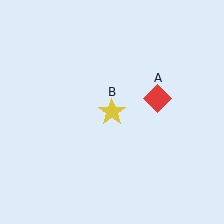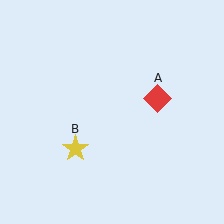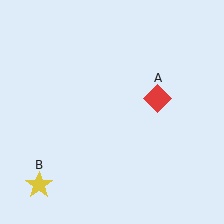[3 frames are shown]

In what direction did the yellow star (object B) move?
The yellow star (object B) moved down and to the left.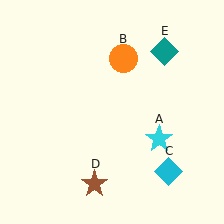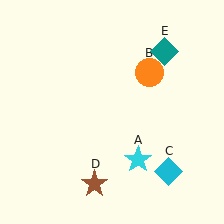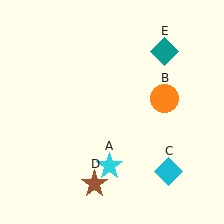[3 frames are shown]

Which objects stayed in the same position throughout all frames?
Cyan diamond (object C) and brown star (object D) and teal diamond (object E) remained stationary.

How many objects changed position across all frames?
2 objects changed position: cyan star (object A), orange circle (object B).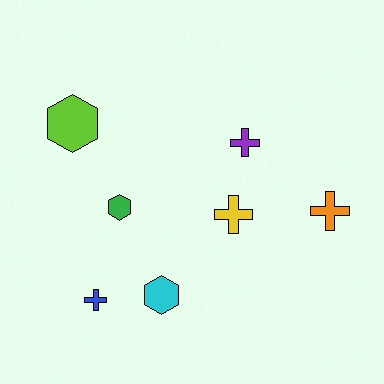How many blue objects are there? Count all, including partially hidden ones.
There is 1 blue object.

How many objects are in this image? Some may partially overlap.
There are 7 objects.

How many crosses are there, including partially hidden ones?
There are 4 crosses.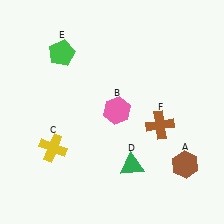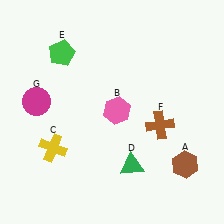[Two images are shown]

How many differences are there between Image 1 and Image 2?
There is 1 difference between the two images.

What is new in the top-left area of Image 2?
A magenta circle (G) was added in the top-left area of Image 2.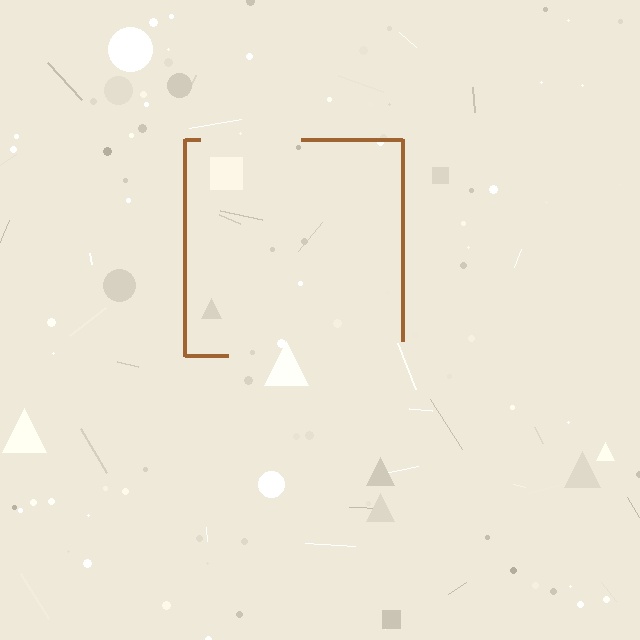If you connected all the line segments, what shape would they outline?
They would outline a square.